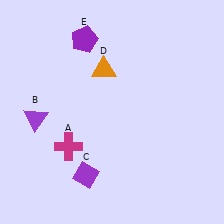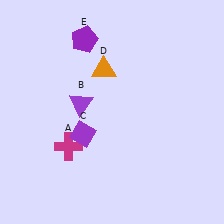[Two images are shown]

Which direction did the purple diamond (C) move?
The purple diamond (C) moved up.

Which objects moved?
The objects that moved are: the purple triangle (B), the purple diamond (C).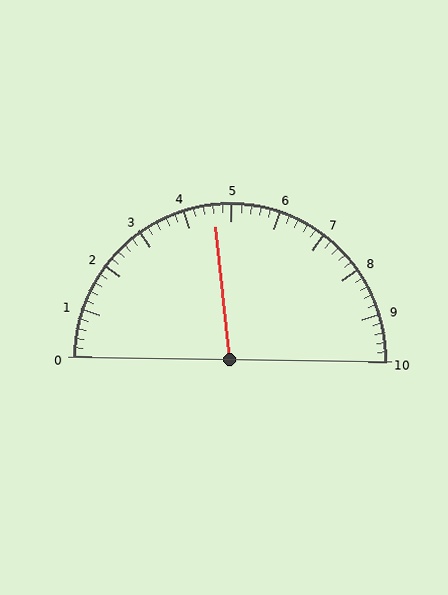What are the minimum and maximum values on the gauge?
The gauge ranges from 0 to 10.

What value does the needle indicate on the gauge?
The needle indicates approximately 4.6.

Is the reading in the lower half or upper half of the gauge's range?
The reading is in the lower half of the range (0 to 10).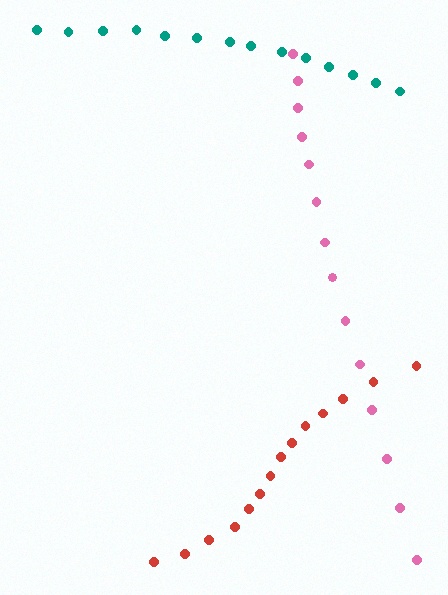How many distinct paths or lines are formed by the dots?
There are 3 distinct paths.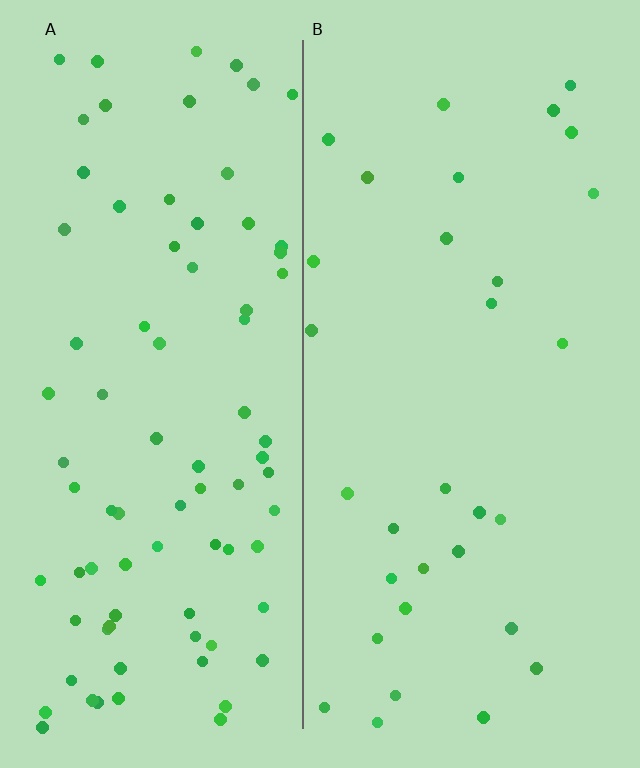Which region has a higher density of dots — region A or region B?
A (the left).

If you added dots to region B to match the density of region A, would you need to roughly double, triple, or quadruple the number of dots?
Approximately triple.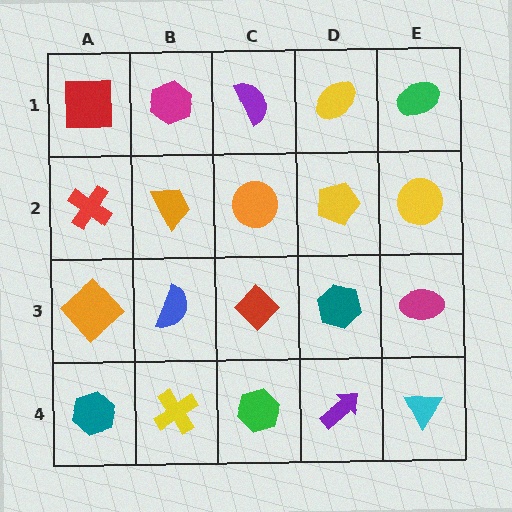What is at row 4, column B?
A yellow cross.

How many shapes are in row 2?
5 shapes.